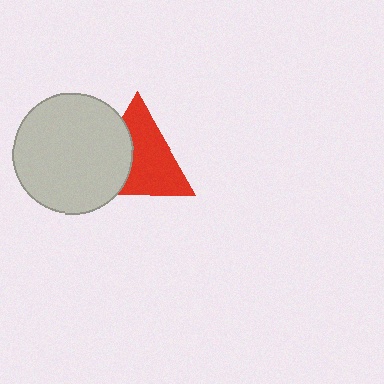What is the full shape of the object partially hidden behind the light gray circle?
The partially hidden object is a red triangle.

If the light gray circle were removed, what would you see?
You would see the complete red triangle.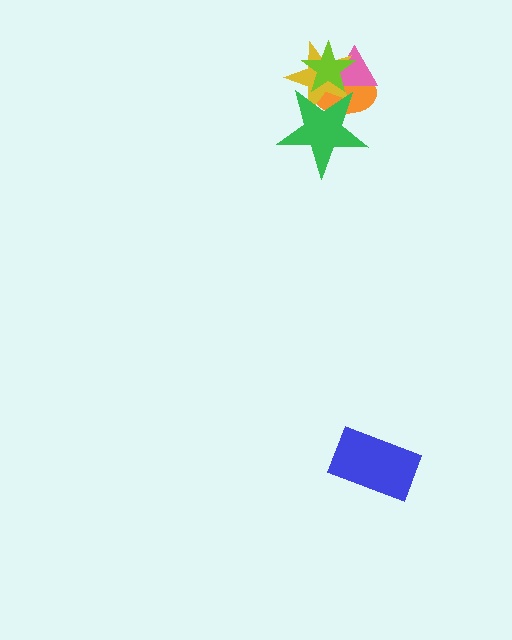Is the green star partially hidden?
Yes, it is partially covered by another shape.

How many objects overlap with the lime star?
4 objects overlap with the lime star.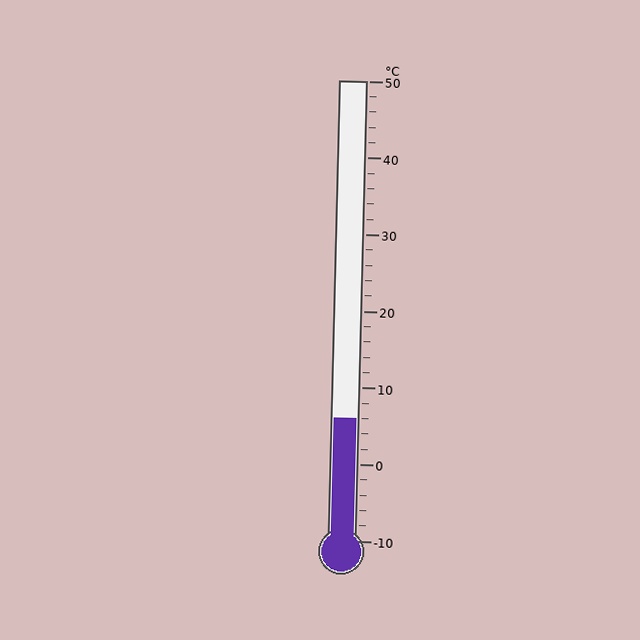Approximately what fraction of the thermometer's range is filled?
The thermometer is filled to approximately 25% of its range.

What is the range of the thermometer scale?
The thermometer scale ranges from -10°C to 50°C.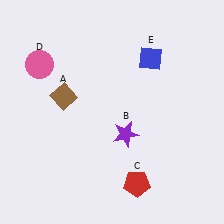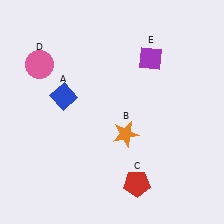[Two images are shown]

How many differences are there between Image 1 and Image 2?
There are 3 differences between the two images.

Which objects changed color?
A changed from brown to blue. B changed from purple to orange. E changed from blue to purple.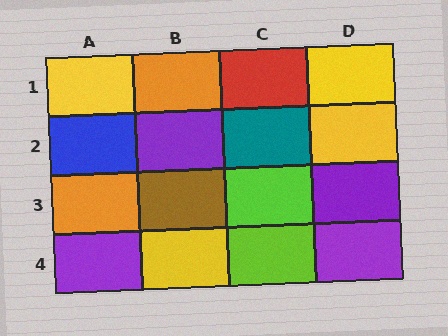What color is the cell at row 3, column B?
Brown.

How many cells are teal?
1 cell is teal.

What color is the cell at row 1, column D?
Yellow.